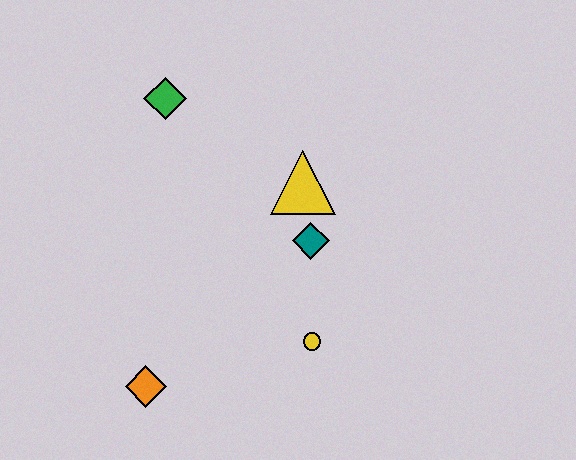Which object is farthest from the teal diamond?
The orange diamond is farthest from the teal diamond.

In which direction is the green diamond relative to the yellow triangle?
The green diamond is to the left of the yellow triangle.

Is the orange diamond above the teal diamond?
No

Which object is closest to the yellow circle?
The teal diamond is closest to the yellow circle.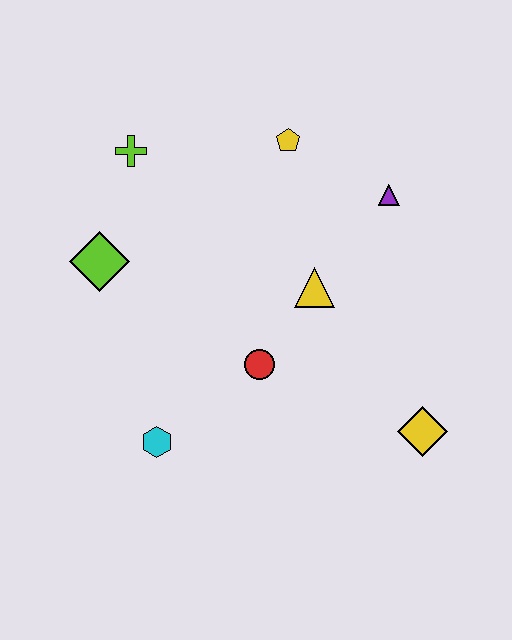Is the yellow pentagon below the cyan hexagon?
No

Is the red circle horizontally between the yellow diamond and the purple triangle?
No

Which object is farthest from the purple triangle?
The cyan hexagon is farthest from the purple triangle.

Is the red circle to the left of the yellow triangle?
Yes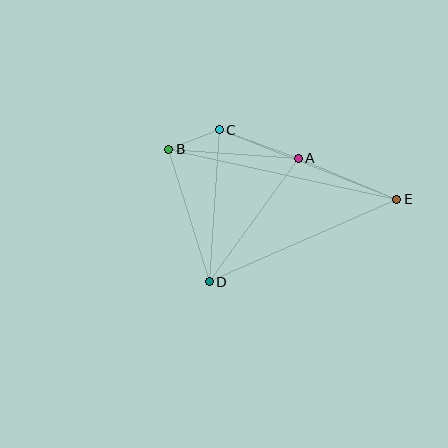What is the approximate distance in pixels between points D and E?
The distance between D and E is approximately 205 pixels.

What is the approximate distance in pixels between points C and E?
The distance between C and E is approximately 191 pixels.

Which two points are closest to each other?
Points B and C are closest to each other.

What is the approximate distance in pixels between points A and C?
The distance between A and C is approximately 84 pixels.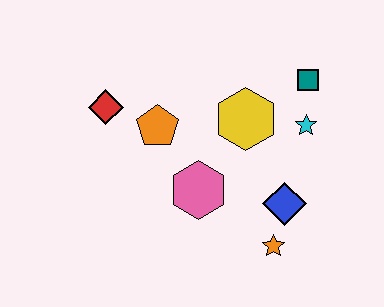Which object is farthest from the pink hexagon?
The teal square is farthest from the pink hexagon.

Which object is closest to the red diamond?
The orange pentagon is closest to the red diamond.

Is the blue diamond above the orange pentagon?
No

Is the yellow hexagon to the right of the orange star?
No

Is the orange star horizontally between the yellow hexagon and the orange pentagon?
No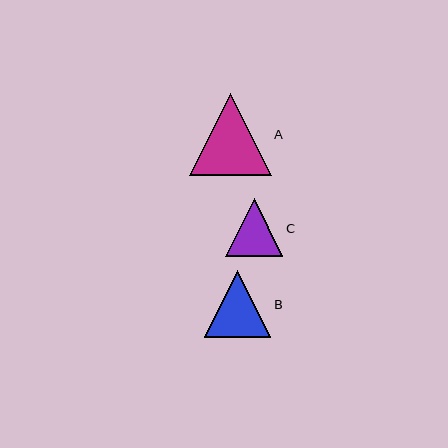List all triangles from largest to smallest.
From largest to smallest: A, B, C.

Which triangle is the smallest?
Triangle C is the smallest with a size of approximately 58 pixels.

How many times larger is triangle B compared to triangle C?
Triangle B is approximately 1.2 times the size of triangle C.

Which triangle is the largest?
Triangle A is the largest with a size of approximately 82 pixels.